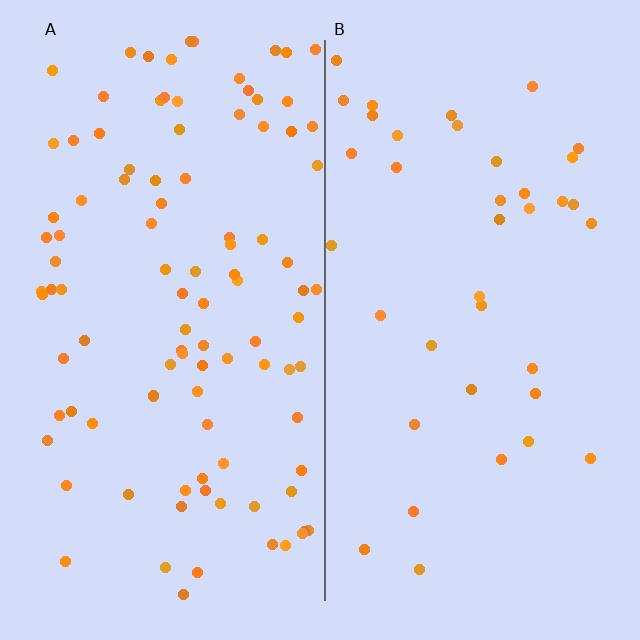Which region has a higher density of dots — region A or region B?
A (the left).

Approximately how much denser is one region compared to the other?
Approximately 2.7× — region A over region B.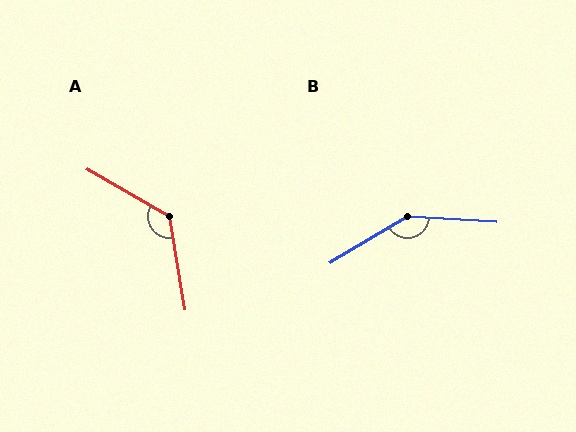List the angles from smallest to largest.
A (130°), B (145°).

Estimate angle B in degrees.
Approximately 145 degrees.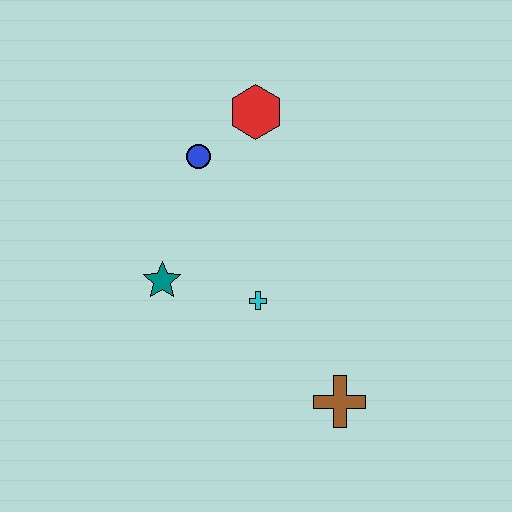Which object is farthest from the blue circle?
The brown cross is farthest from the blue circle.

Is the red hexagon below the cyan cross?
No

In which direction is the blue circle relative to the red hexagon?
The blue circle is to the left of the red hexagon.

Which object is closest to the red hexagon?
The blue circle is closest to the red hexagon.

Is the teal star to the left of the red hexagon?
Yes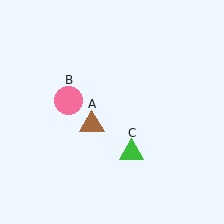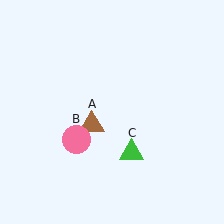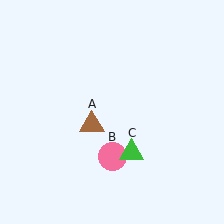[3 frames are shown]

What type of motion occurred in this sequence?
The pink circle (object B) rotated counterclockwise around the center of the scene.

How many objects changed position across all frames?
1 object changed position: pink circle (object B).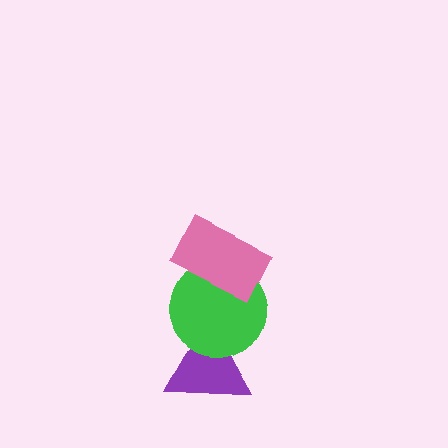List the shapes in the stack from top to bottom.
From top to bottom: the pink rectangle, the green circle, the purple triangle.